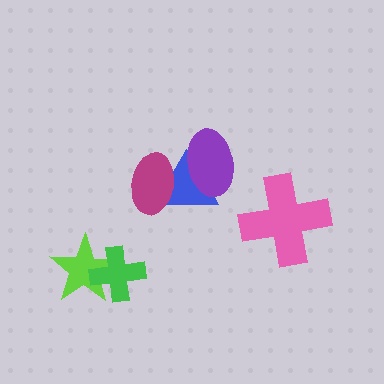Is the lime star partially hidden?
Yes, it is partially covered by another shape.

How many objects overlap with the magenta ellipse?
1 object overlaps with the magenta ellipse.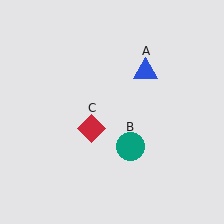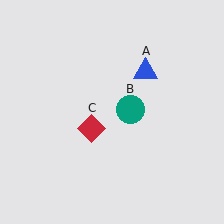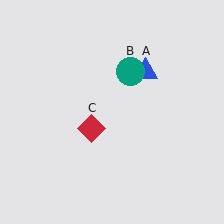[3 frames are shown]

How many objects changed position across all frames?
1 object changed position: teal circle (object B).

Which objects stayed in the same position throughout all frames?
Blue triangle (object A) and red diamond (object C) remained stationary.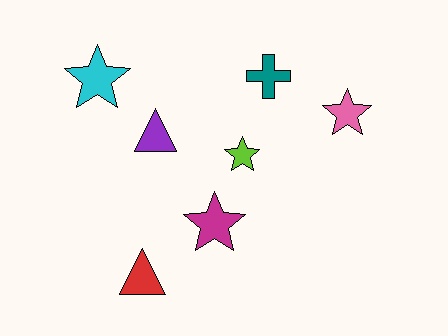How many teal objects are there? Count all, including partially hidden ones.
There is 1 teal object.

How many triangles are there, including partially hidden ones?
There are 2 triangles.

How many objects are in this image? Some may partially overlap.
There are 7 objects.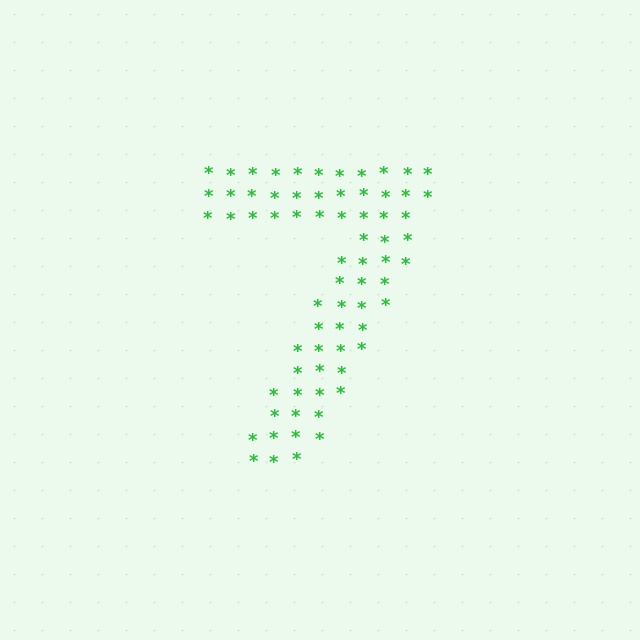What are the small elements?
The small elements are asterisks.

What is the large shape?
The large shape is the digit 7.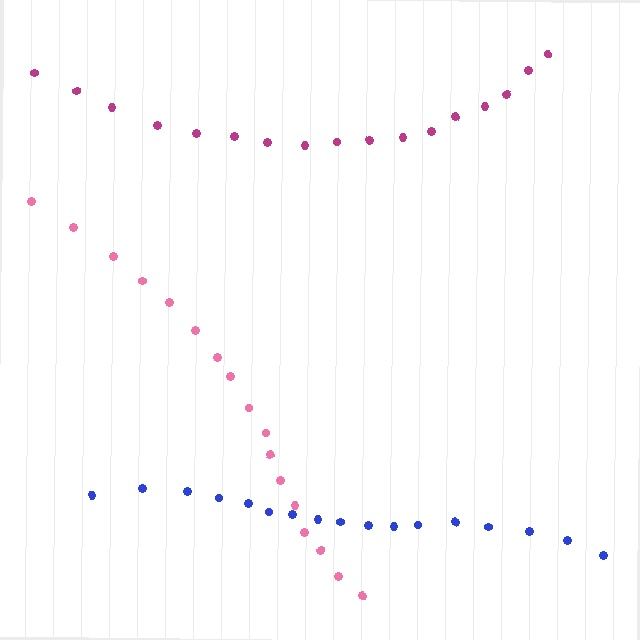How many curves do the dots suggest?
There are 3 distinct paths.